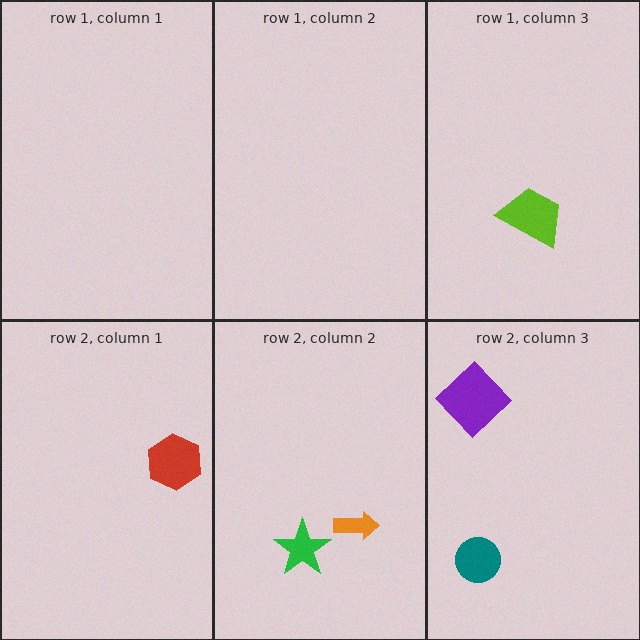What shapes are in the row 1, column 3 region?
The lime trapezoid.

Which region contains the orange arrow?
The row 2, column 2 region.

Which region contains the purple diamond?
The row 2, column 3 region.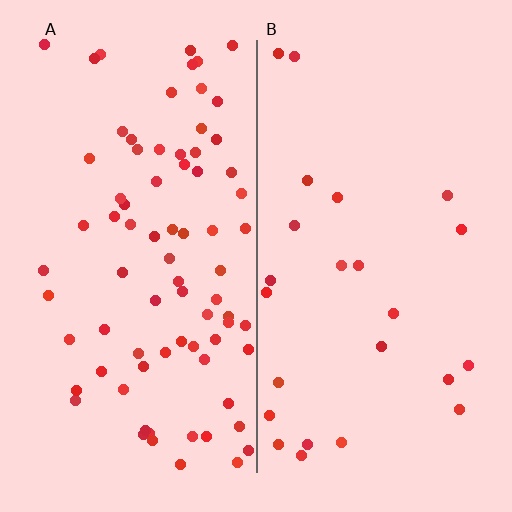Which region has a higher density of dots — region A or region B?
A (the left).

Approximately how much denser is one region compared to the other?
Approximately 3.3× — region A over region B.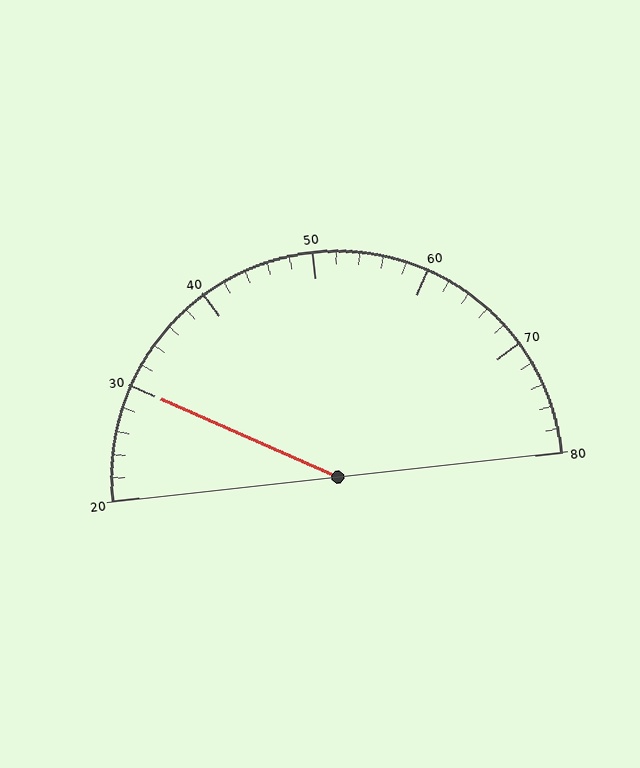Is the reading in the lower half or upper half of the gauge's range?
The reading is in the lower half of the range (20 to 80).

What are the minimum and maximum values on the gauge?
The gauge ranges from 20 to 80.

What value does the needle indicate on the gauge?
The needle indicates approximately 30.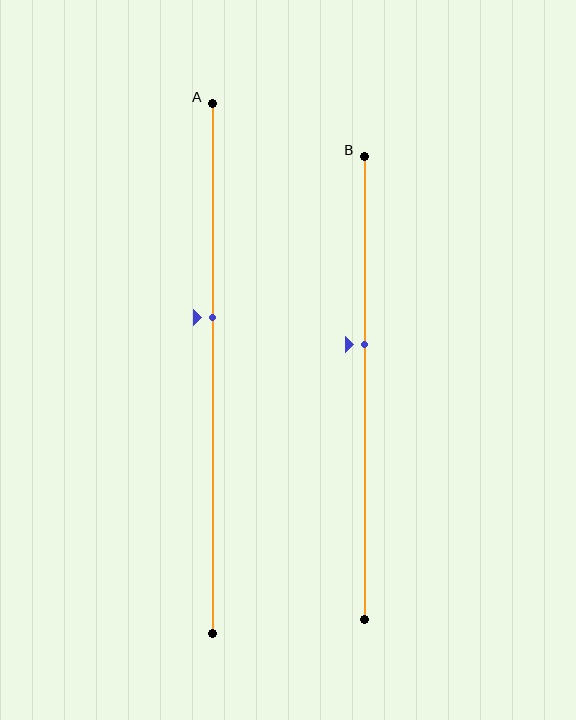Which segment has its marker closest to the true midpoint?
Segment B has its marker closest to the true midpoint.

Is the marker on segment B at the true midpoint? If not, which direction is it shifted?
No, the marker on segment B is shifted upward by about 10% of the segment length.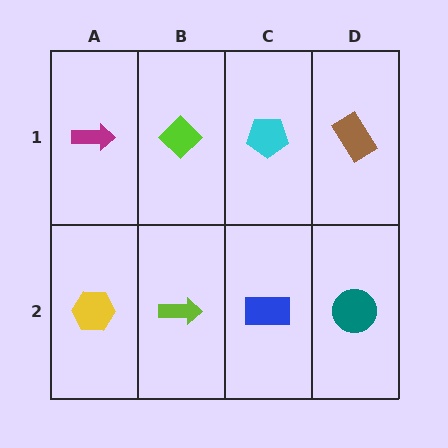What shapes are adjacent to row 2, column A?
A magenta arrow (row 1, column A), a lime arrow (row 2, column B).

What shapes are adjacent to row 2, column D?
A brown rectangle (row 1, column D), a blue rectangle (row 2, column C).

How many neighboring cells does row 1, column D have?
2.